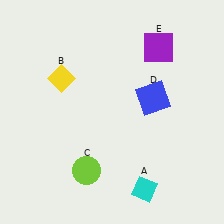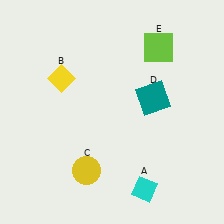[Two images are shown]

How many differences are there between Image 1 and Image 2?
There are 3 differences between the two images.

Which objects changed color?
C changed from lime to yellow. D changed from blue to teal. E changed from purple to lime.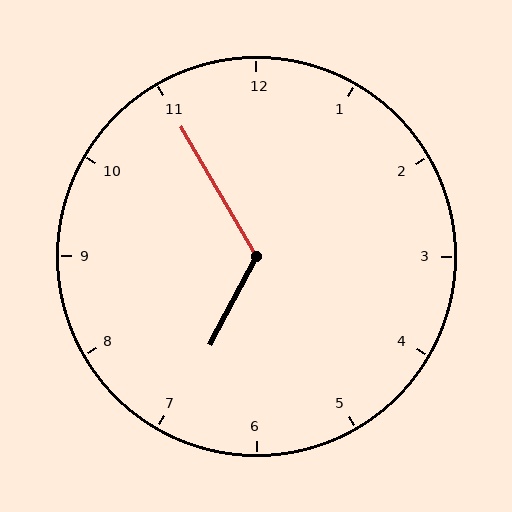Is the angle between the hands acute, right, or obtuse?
It is obtuse.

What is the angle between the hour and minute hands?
Approximately 122 degrees.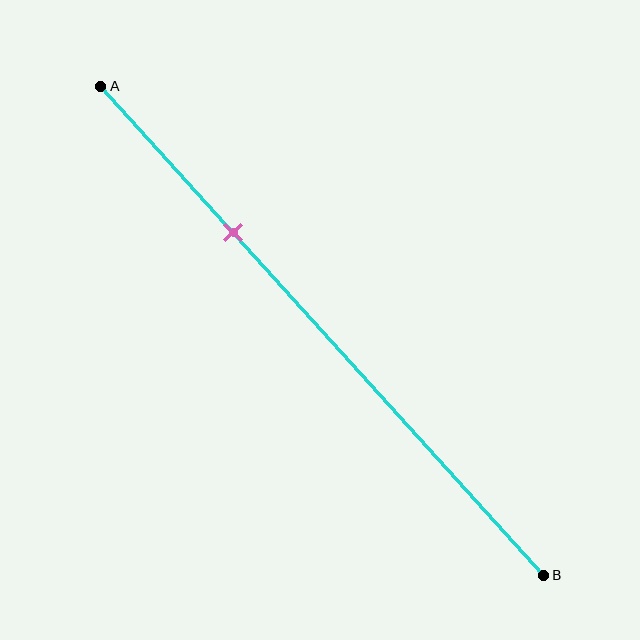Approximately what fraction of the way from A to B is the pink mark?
The pink mark is approximately 30% of the way from A to B.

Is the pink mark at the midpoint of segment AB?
No, the mark is at about 30% from A, not at the 50% midpoint.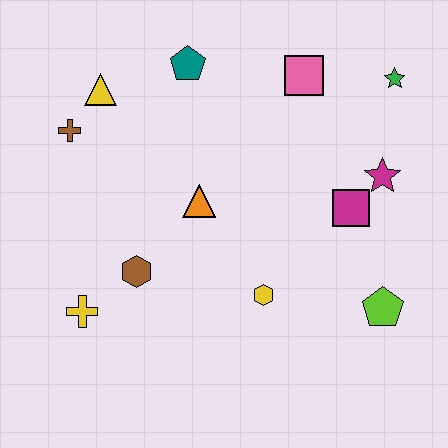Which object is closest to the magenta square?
The magenta star is closest to the magenta square.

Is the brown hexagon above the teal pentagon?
No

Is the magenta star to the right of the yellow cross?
Yes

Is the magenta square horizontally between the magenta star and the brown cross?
Yes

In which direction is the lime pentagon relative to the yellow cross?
The lime pentagon is to the right of the yellow cross.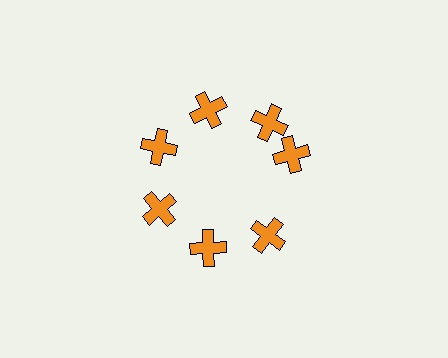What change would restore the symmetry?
The symmetry would be restored by rotating it back into even spacing with its neighbors so that all 7 crosses sit at equal angles and equal distance from the center.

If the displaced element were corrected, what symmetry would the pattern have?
It would have 7-fold rotational symmetry — the pattern would map onto itself every 51 degrees.